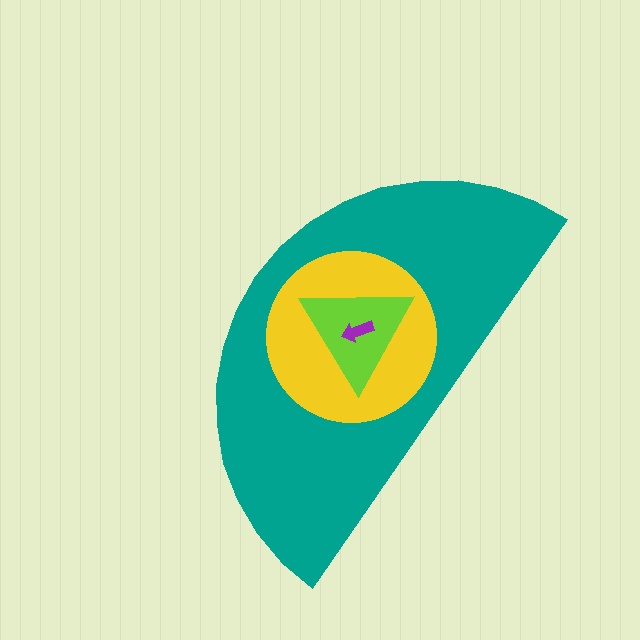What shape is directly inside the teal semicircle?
The yellow circle.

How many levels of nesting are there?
4.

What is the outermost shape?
The teal semicircle.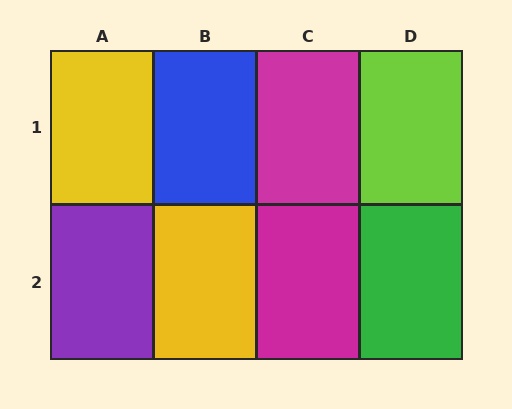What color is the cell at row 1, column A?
Yellow.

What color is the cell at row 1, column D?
Lime.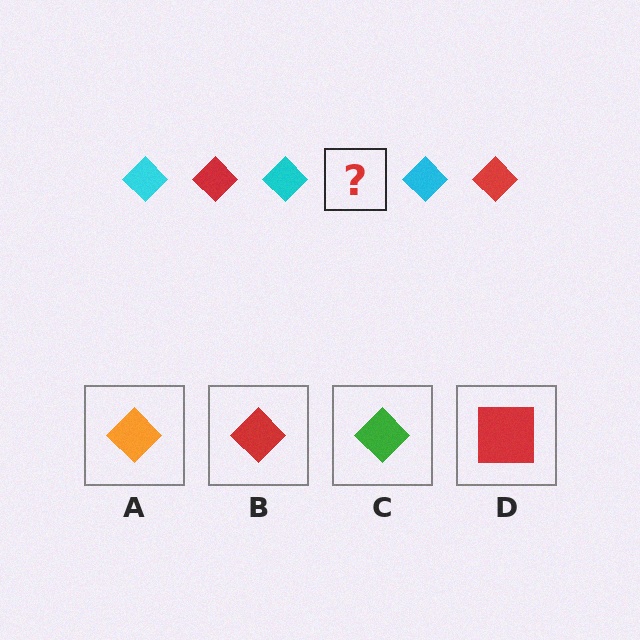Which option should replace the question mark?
Option B.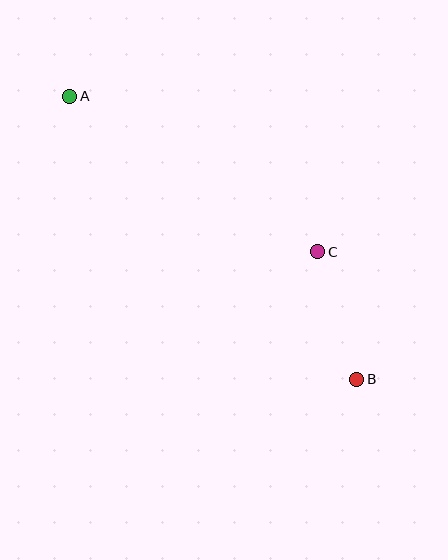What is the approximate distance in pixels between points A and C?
The distance between A and C is approximately 293 pixels.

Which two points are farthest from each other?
Points A and B are farthest from each other.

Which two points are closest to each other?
Points B and C are closest to each other.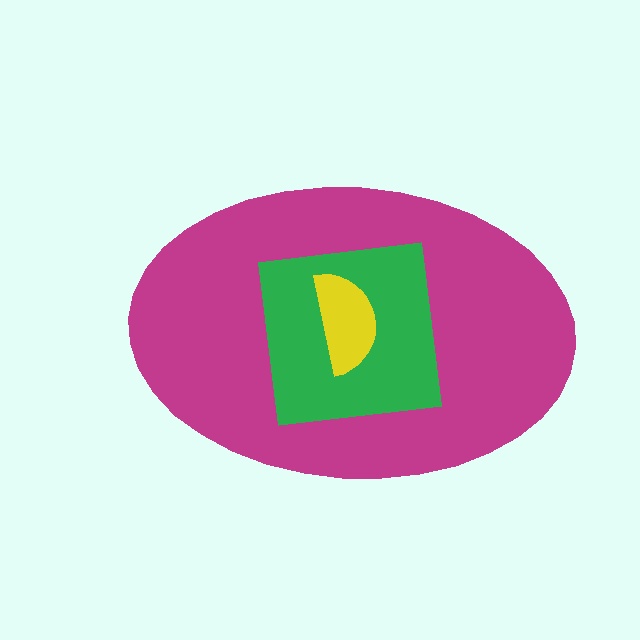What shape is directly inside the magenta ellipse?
The green square.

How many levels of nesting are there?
3.